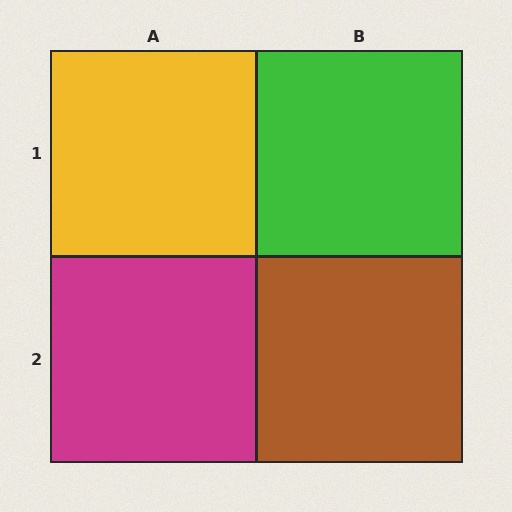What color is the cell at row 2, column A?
Magenta.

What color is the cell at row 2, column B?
Brown.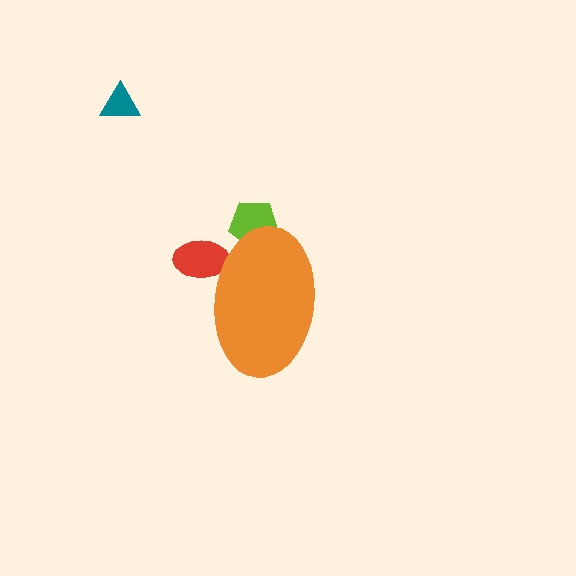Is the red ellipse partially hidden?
Yes, the red ellipse is partially hidden behind the orange ellipse.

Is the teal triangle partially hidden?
No, the teal triangle is fully visible.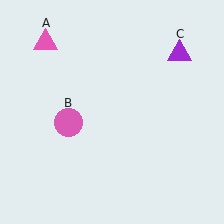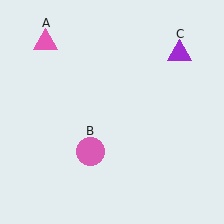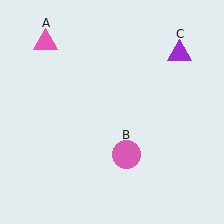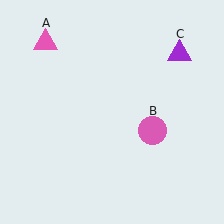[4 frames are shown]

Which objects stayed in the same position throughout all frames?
Pink triangle (object A) and purple triangle (object C) remained stationary.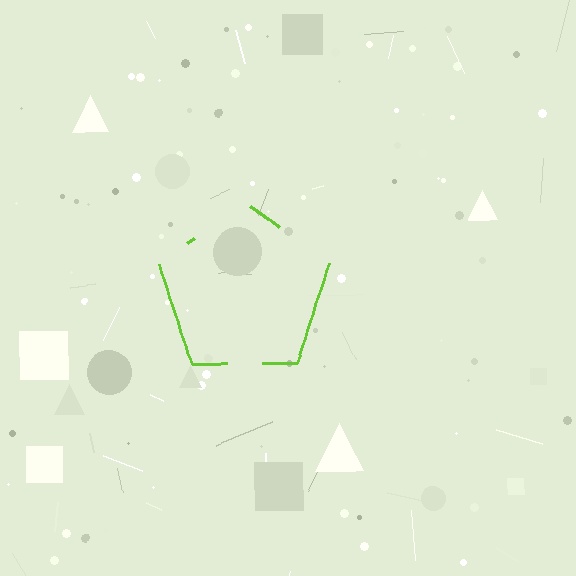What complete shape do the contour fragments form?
The contour fragments form a pentagon.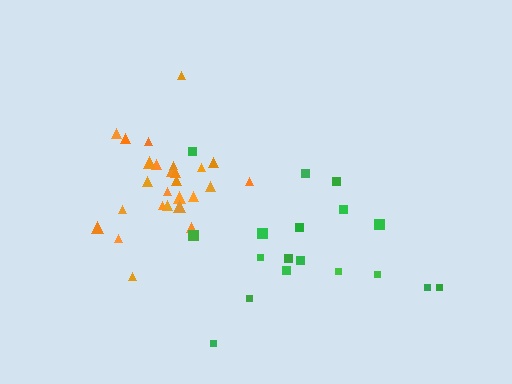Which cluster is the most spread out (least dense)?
Green.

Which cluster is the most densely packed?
Orange.